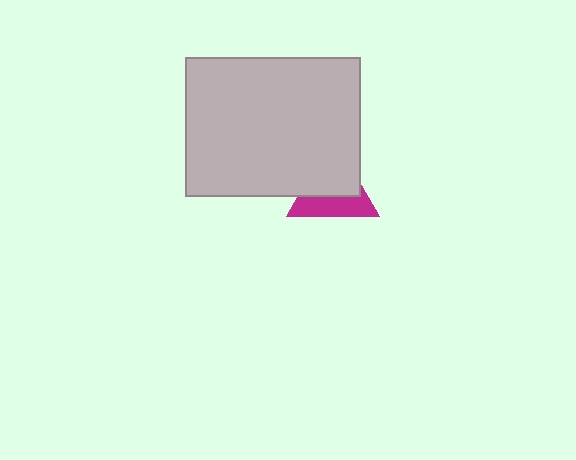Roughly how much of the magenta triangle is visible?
A small part of it is visible (roughly 44%).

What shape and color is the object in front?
The object in front is a light gray rectangle.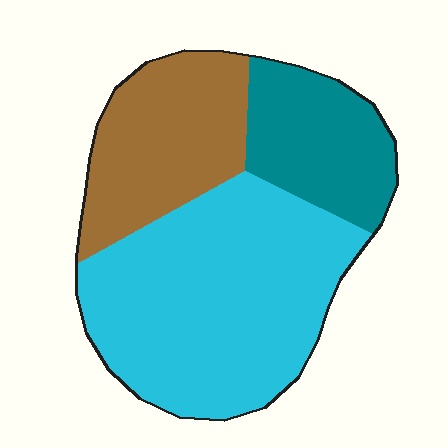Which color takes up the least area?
Teal, at roughly 20%.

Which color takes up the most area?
Cyan, at roughly 55%.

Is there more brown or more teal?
Brown.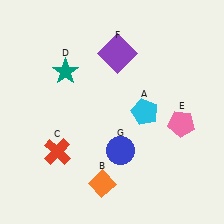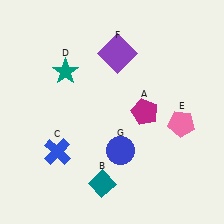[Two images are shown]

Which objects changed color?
A changed from cyan to magenta. B changed from orange to teal. C changed from red to blue.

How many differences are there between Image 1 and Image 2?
There are 3 differences between the two images.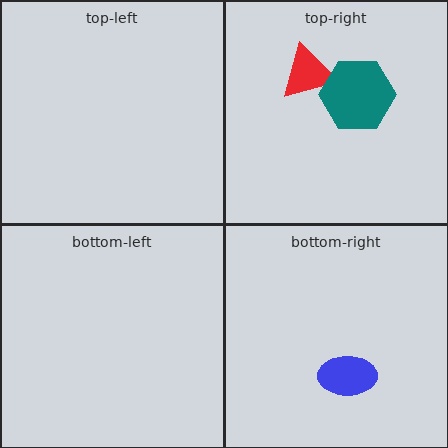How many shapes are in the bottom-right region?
1.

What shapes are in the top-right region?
The red triangle, the teal hexagon.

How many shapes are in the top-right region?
2.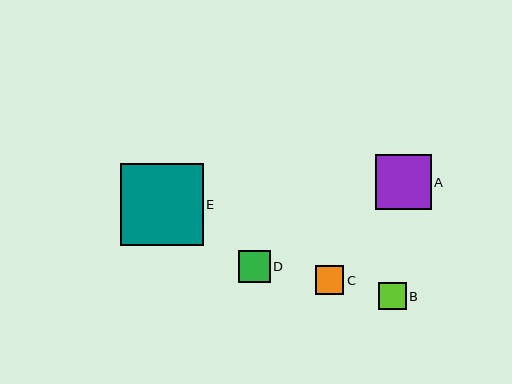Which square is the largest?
Square E is the largest with a size of approximately 83 pixels.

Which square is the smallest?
Square B is the smallest with a size of approximately 27 pixels.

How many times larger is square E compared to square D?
Square E is approximately 2.6 times the size of square D.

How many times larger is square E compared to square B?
Square E is approximately 3.0 times the size of square B.